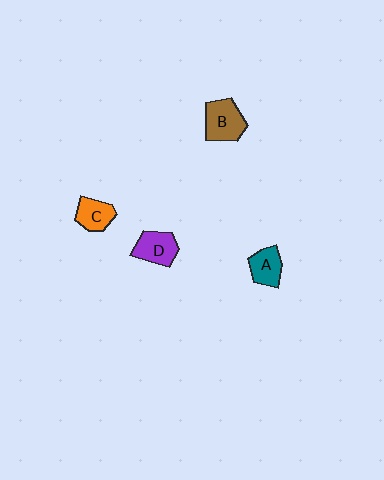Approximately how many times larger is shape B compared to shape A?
Approximately 1.4 times.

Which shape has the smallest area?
Shape A (teal).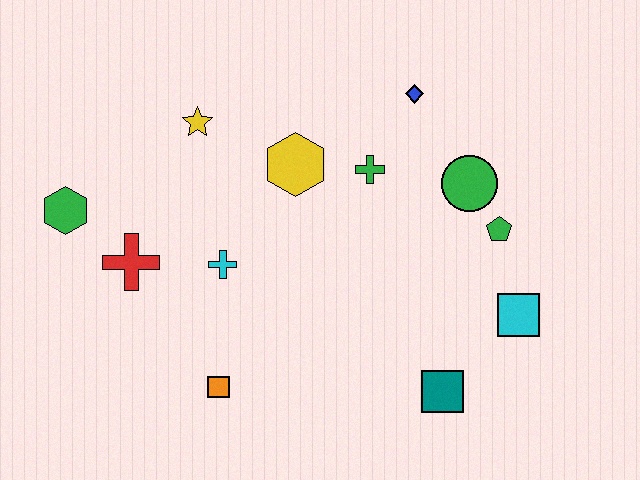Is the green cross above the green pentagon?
Yes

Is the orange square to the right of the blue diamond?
No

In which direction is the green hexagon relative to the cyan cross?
The green hexagon is to the left of the cyan cross.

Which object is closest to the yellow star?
The yellow hexagon is closest to the yellow star.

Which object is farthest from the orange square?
The blue diamond is farthest from the orange square.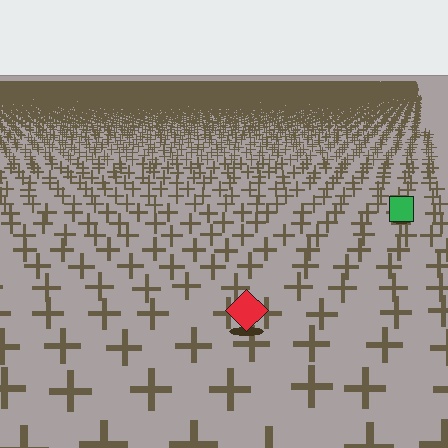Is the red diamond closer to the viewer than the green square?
Yes. The red diamond is closer — you can tell from the texture gradient: the ground texture is coarser near it.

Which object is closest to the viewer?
The red diamond is closest. The texture marks near it are larger and more spread out.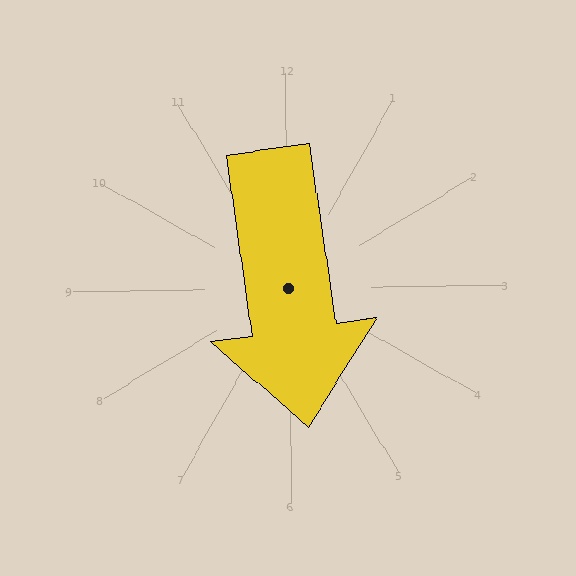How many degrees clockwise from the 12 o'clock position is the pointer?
Approximately 173 degrees.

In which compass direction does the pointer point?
South.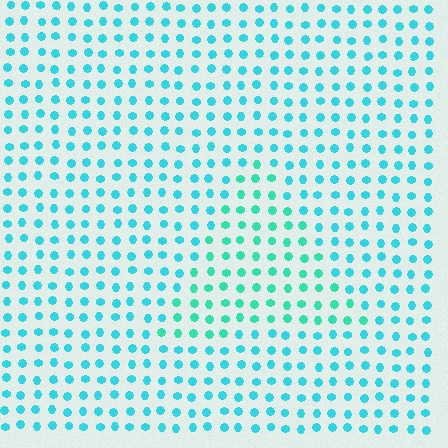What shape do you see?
I see a triangle.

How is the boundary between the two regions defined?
The boundary is defined purely by a slight shift in hue (about 22 degrees). Spacing, size, and orientation are identical on both sides.